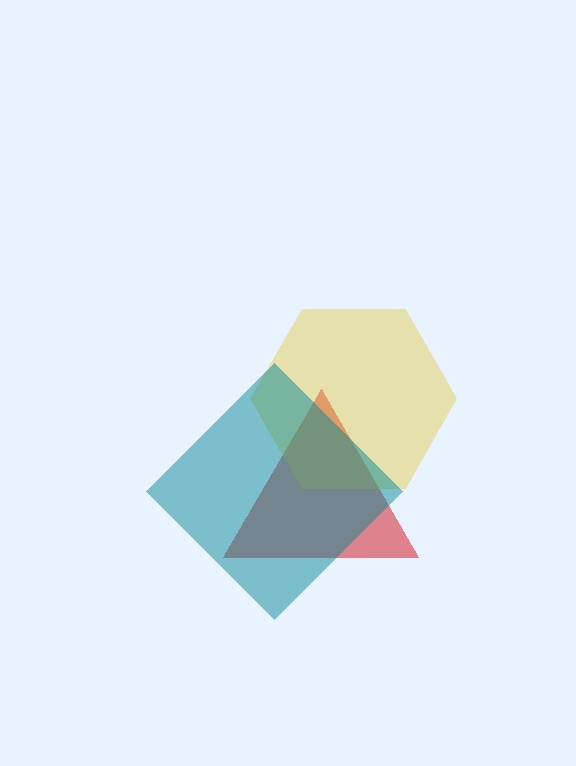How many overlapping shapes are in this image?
There are 3 overlapping shapes in the image.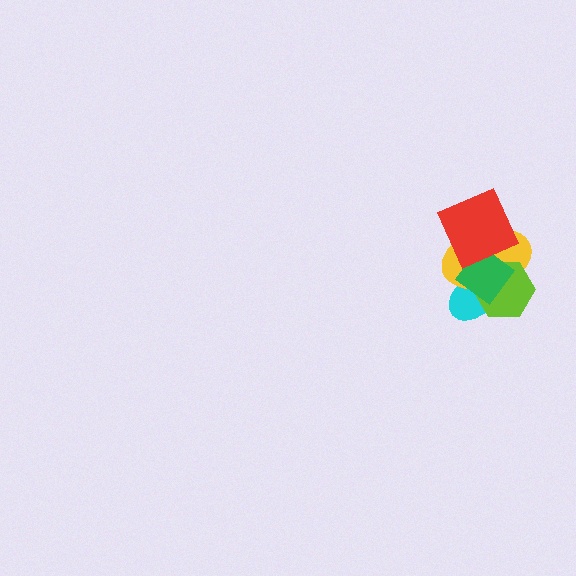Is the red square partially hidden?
No, no other shape covers it.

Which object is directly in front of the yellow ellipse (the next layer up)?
The lime hexagon is directly in front of the yellow ellipse.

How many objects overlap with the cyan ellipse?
3 objects overlap with the cyan ellipse.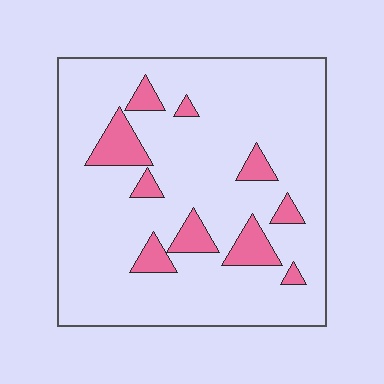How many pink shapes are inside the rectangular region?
10.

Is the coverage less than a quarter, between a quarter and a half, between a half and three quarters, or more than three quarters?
Less than a quarter.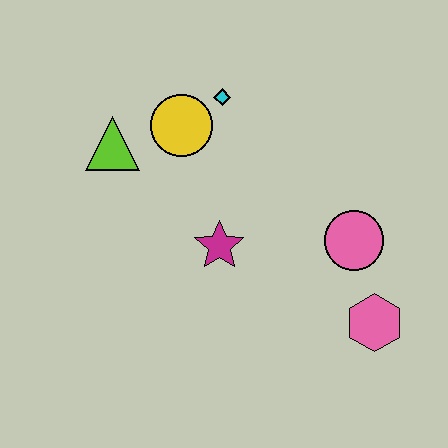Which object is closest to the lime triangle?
The yellow circle is closest to the lime triangle.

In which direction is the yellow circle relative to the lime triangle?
The yellow circle is to the right of the lime triangle.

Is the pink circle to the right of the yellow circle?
Yes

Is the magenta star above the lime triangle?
No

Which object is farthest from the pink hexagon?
The lime triangle is farthest from the pink hexagon.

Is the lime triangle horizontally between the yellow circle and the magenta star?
No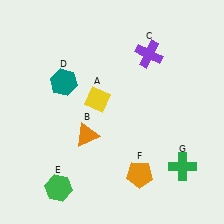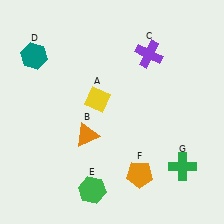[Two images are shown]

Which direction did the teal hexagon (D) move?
The teal hexagon (D) moved left.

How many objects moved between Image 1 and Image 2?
2 objects moved between the two images.